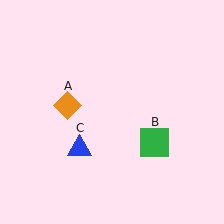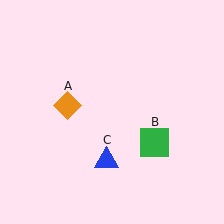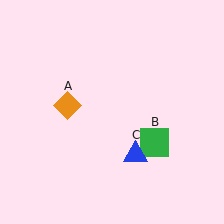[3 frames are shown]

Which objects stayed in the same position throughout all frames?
Orange diamond (object A) and green square (object B) remained stationary.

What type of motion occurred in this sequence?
The blue triangle (object C) rotated counterclockwise around the center of the scene.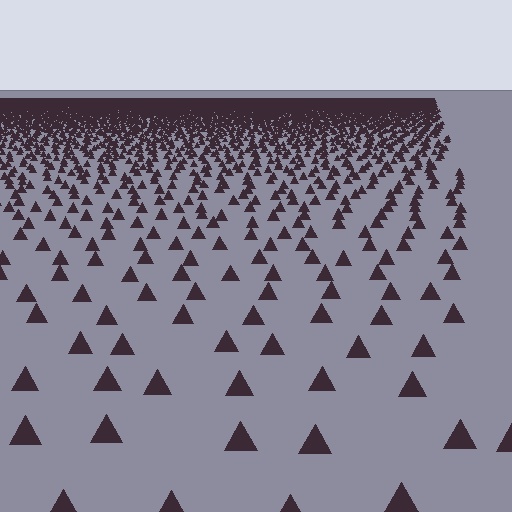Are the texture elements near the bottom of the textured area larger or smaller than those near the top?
Larger. Near the bottom, elements are closer to the viewer and appear at a bigger on-screen size.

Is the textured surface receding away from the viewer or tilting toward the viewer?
The surface is receding away from the viewer. Texture elements get smaller and denser toward the top.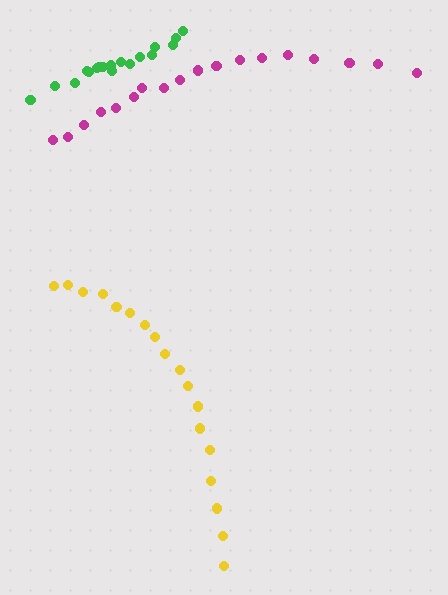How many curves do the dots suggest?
There are 3 distinct paths.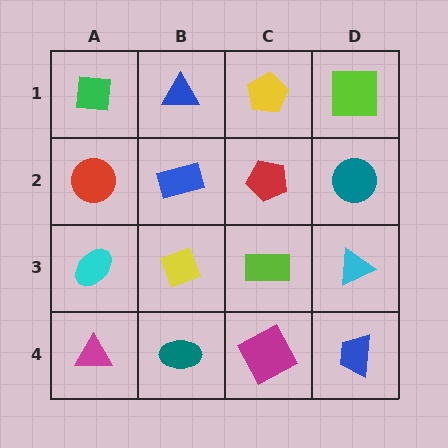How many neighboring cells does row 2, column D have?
3.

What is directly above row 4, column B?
A yellow diamond.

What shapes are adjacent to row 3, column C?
A red pentagon (row 2, column C), a magenta square (row 4, column C), a yellow diamond (row 3, column B), a cyan triangle (row 3, column D).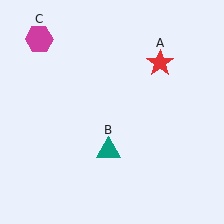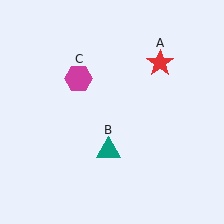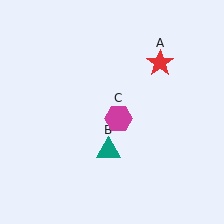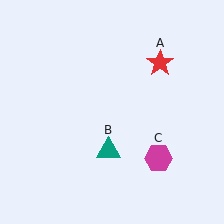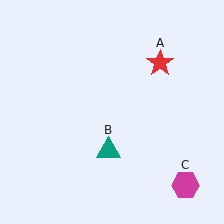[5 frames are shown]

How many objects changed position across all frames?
1 object changed position: magenta hexagon (object C).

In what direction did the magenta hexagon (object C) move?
The magenta hexagon (object C) moved down and to the right.